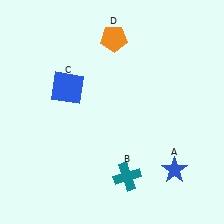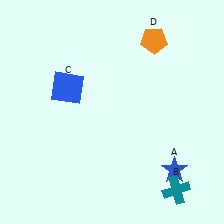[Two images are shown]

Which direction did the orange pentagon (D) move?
The orange pentagon (D) moved right.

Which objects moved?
The objects that moved are: the teal cross (B), the orange pentagon (D).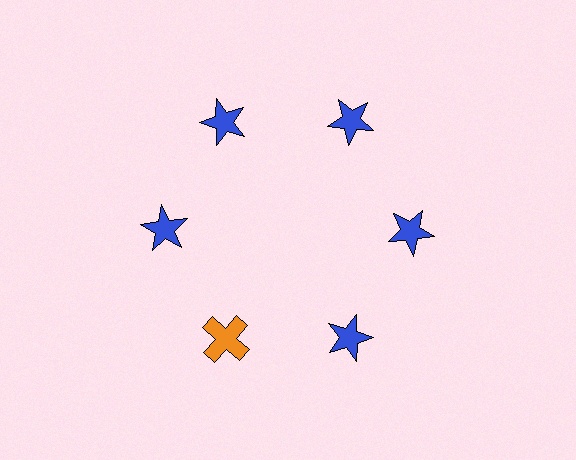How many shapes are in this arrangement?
There are 6 shapes arranged in a ring pattern.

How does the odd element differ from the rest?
It differs in both color (orange instead of blue) and shape (cross instead of star).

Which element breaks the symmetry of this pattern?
The orange cross at roughly the 7 o'clock position breaks the symmetry. All other shapes are blue stars.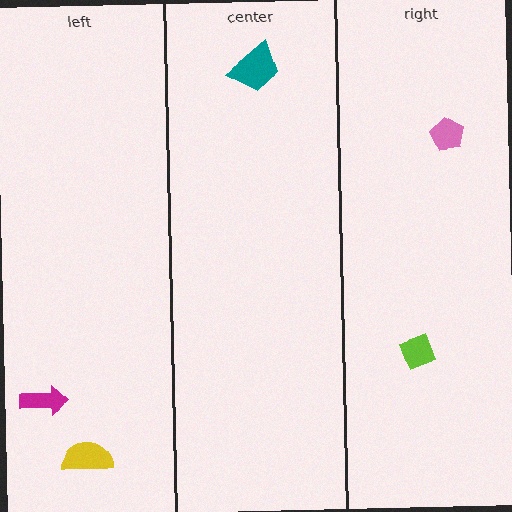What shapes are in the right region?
The pink pentagon, the lime diamond.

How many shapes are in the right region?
2.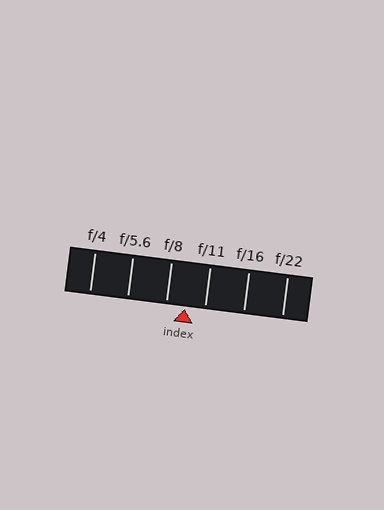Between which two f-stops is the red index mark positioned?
The index mark is between f/8 and f/11.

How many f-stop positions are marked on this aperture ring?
There are 6 f-stop positions marked.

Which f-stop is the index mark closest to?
The index mark is closest to f/8.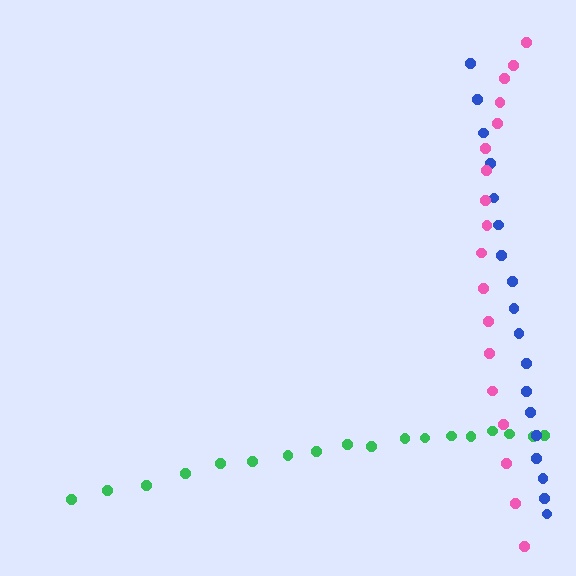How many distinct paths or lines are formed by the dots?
There are 3 distinct paths.